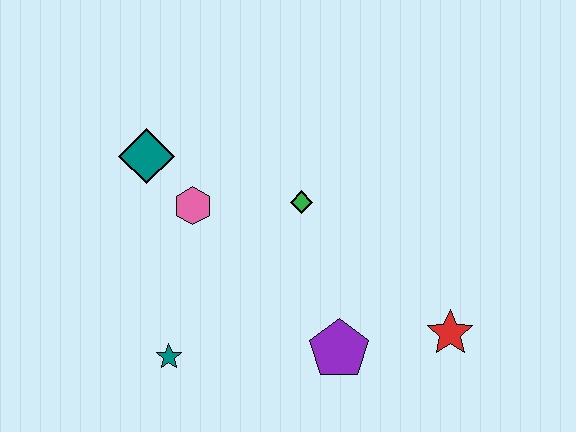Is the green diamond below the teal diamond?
Yes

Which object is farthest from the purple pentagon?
The teal diamond is farthest from the purple pentagon.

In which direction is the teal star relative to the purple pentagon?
The teal star is to the left of the purple pentagon.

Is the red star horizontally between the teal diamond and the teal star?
No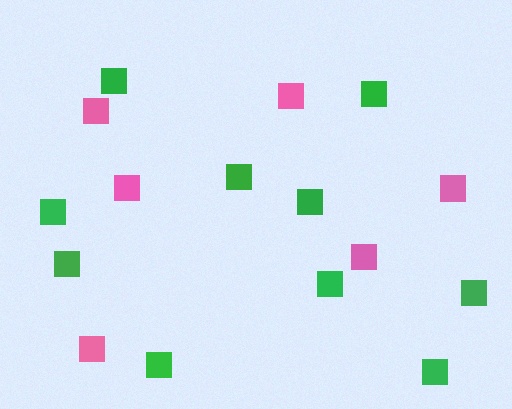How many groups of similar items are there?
There are 2 groups: one group of green squares (10) and one group of pink squares (6).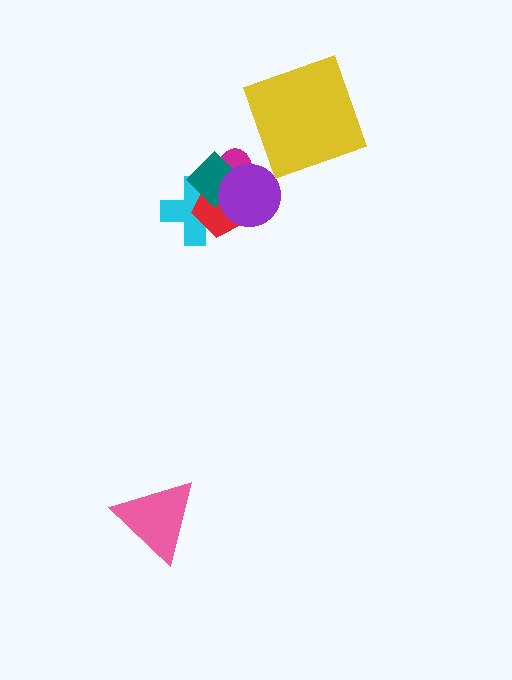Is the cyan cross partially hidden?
Yes, it is partially covered by another shape.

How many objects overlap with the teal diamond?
4 objects overlap with the teal diamond.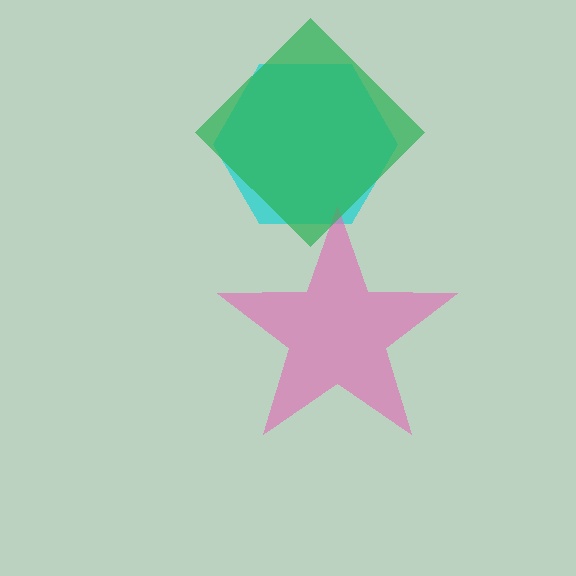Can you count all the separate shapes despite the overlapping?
Yes, there are 3 separate shapes.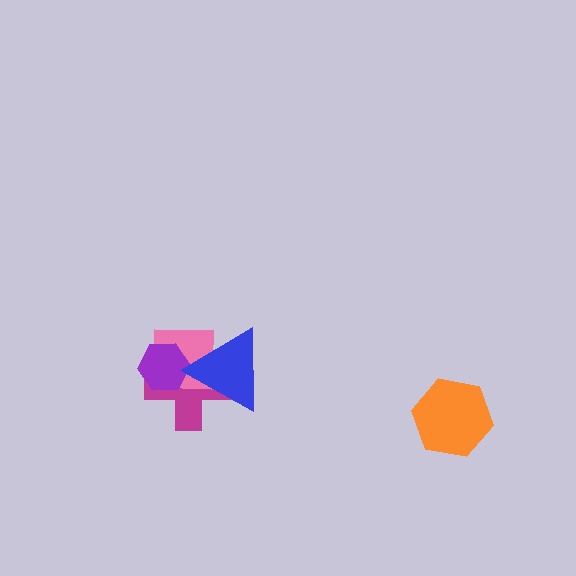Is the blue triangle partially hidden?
No, no other shape covers it.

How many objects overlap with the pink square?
3 objects overlap with the pink square.